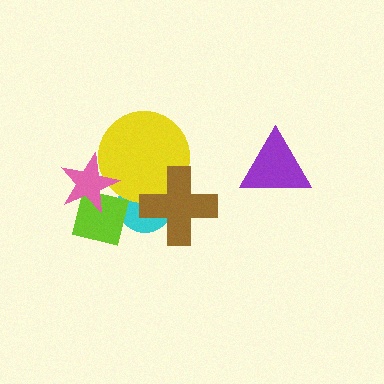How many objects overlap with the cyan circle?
3 objects overlap with the cyan circle.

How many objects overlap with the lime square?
2 objects overlap with the lime square.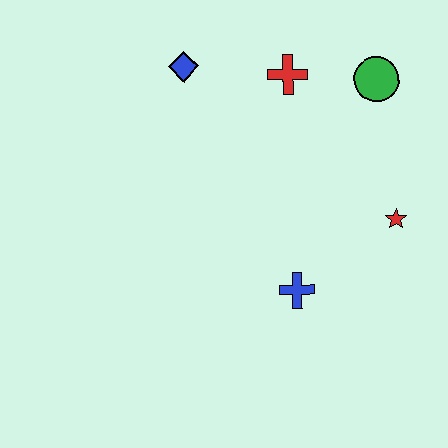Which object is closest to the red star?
The blue cross is closest to the red star.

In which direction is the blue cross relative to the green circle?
The blue cross is below the green circle.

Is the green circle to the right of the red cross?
Yes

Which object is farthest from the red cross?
The blue cross is farthest from the red cross.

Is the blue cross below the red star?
Yes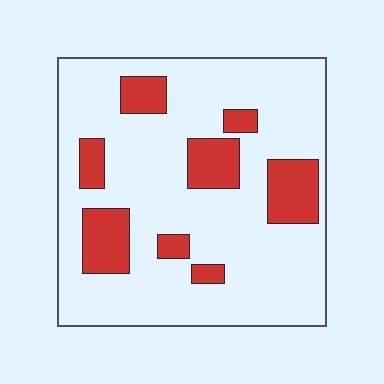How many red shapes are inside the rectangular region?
8.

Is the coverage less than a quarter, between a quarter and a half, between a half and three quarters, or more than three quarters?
Less than a quarter.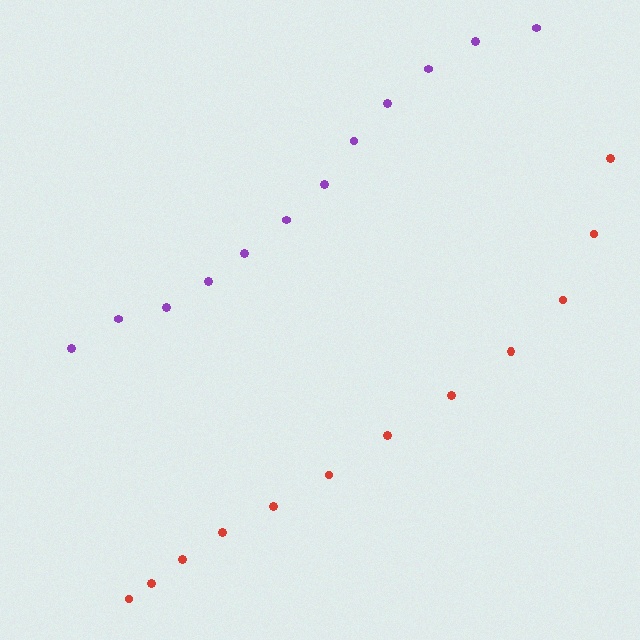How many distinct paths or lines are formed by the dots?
There are 2 distinct paths.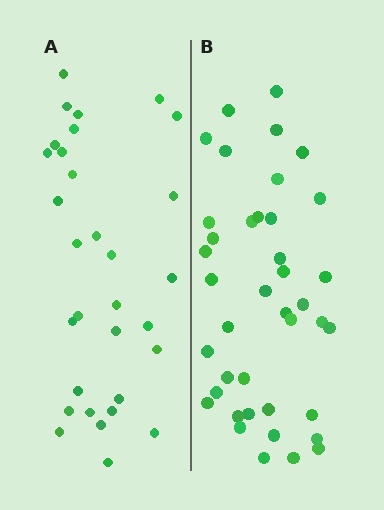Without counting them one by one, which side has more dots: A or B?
Region B (the right region) has more dots.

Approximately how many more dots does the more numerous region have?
Region B has roughly 8 or so more dots than region A.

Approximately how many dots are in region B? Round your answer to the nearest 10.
About 40 dots.